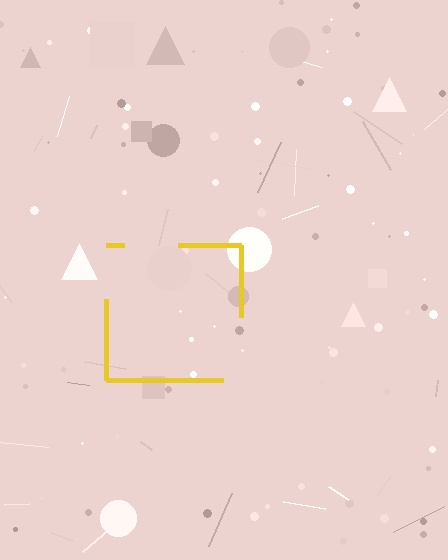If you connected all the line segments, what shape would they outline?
They would outline a square.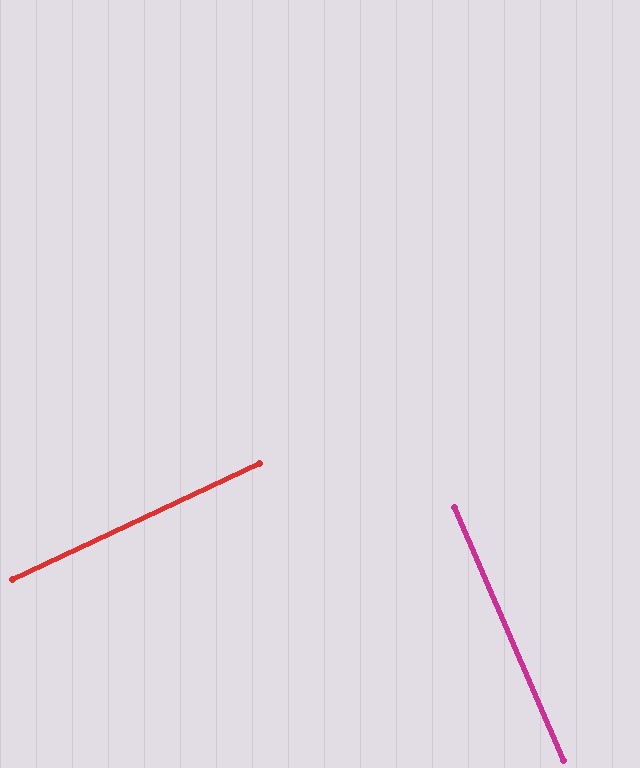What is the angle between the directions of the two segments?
Approximately 88 degrees.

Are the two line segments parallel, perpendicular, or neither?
Perpendicular — they meet at approximately 88°.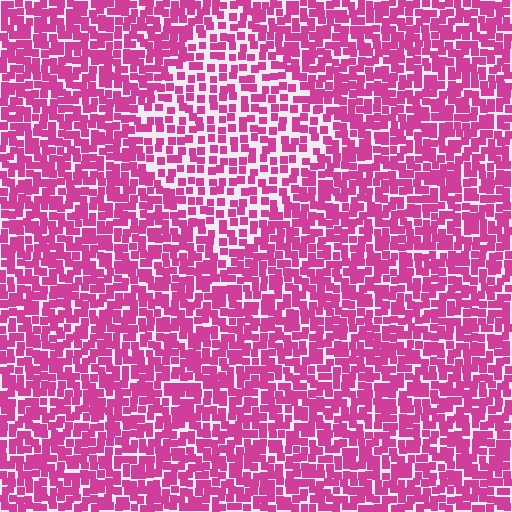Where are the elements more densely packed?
The elements are more densely packed outside the diamond boundary.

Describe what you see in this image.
The image contains small magenta elements arranged at two different densities. A diamond-shaped region is visible where the elements are less densely packed than the surrounding area.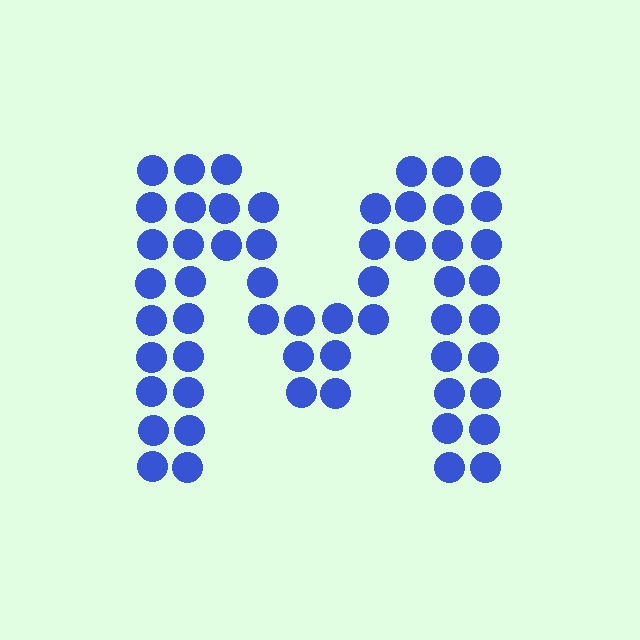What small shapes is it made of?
It is made of small circles.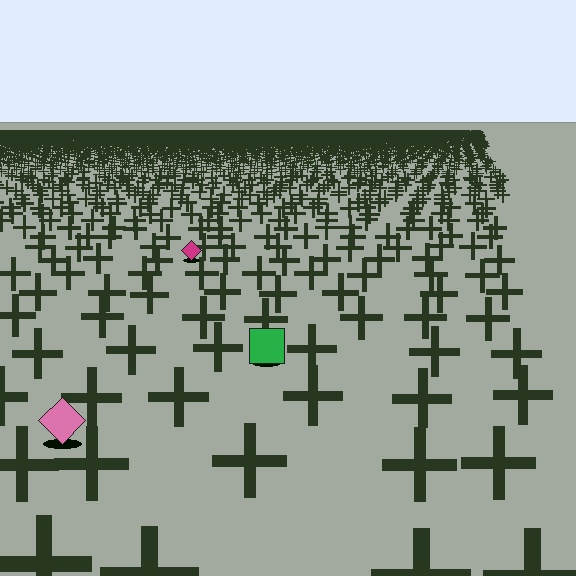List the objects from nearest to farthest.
From nearest to farthest: the pink diamond, the green square, the magenta diamond.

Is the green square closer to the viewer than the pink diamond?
No. The pink diamond is closer — you can tell from the texture gradient: the ground texture is coarser near it.